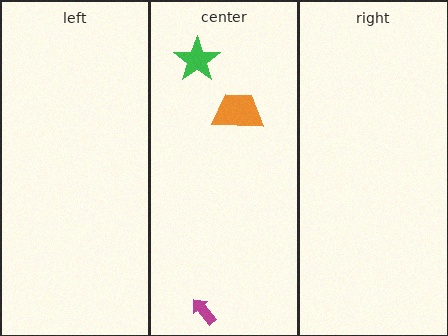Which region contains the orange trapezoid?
The center region.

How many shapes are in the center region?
3.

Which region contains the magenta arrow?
The center region.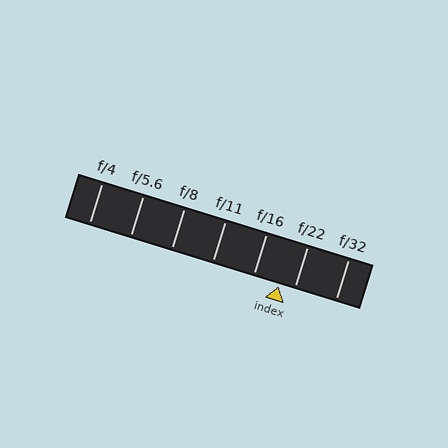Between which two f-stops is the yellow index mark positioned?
The index mark is between f/16 and f/22.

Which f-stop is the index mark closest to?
The index mark is closest to f/22.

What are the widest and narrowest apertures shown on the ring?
The widest aperture shown is f/4 and the narrowest is f/32.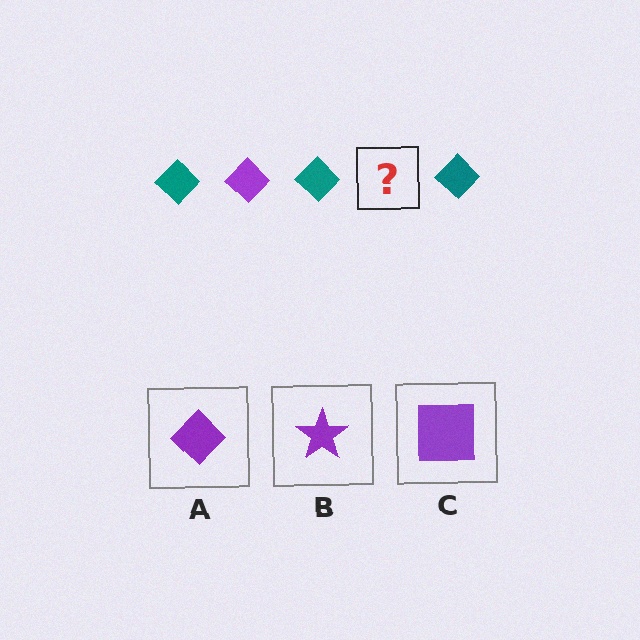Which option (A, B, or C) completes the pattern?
A.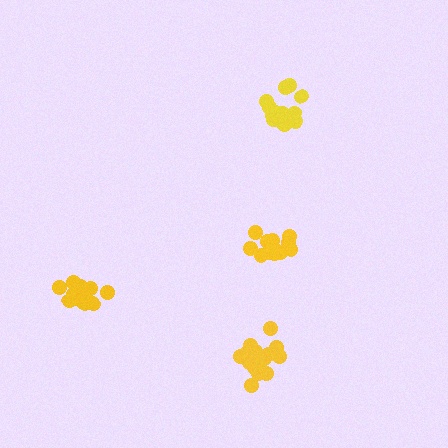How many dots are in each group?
Group 1: 18 dots, Group 2: 14 dots, Group 3: 17 dots, Group 4: 18 dots (67 total).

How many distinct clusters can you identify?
There are 4 distinct clusters.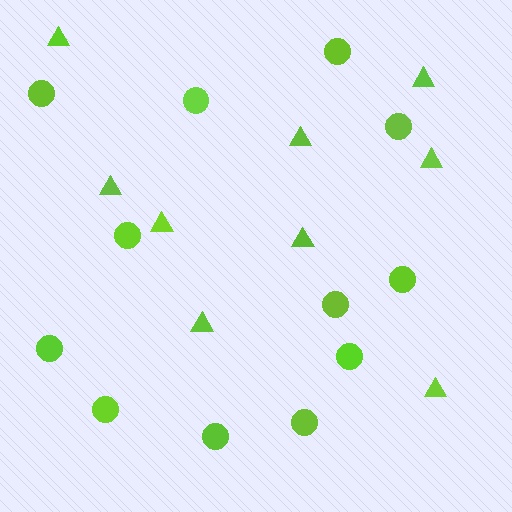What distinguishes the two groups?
There are 2 groups: one group of circles (12) and one group of triangles (9).